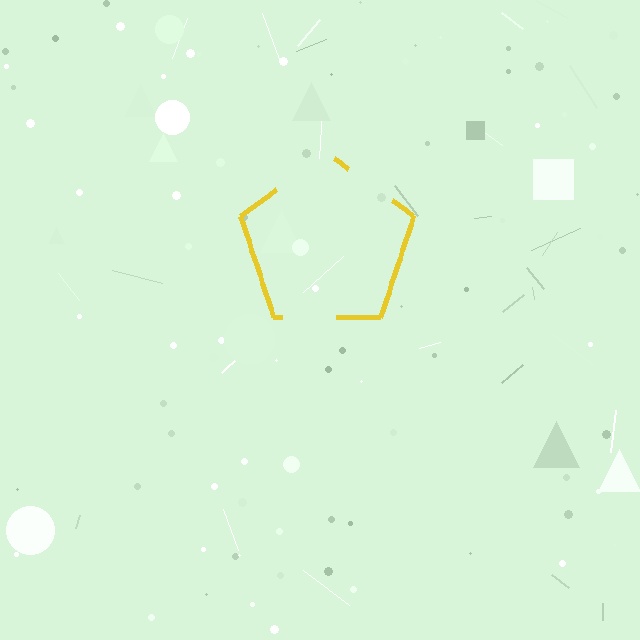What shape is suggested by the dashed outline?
The dashed outline suggests a pentagon.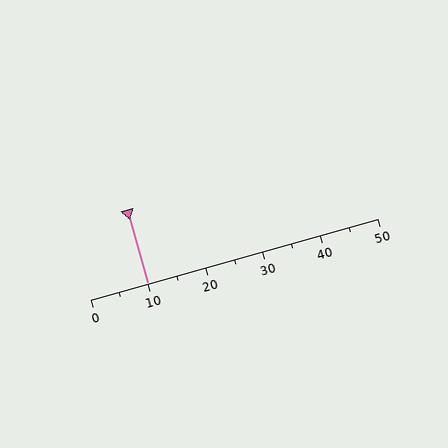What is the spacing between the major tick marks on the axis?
The major ticks are spaced 10 apart.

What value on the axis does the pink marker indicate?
The marker indicates approximately 10.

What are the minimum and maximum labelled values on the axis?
The axis runs from 0 to 50.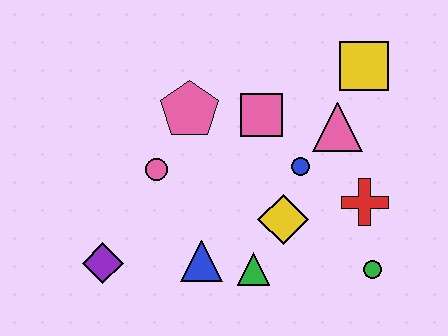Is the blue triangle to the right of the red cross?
No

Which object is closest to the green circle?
The red cross is closest to the green circle.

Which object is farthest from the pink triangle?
The purple diamond is farthest from the pink triangle.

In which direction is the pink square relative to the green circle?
The pink square is above the green circle.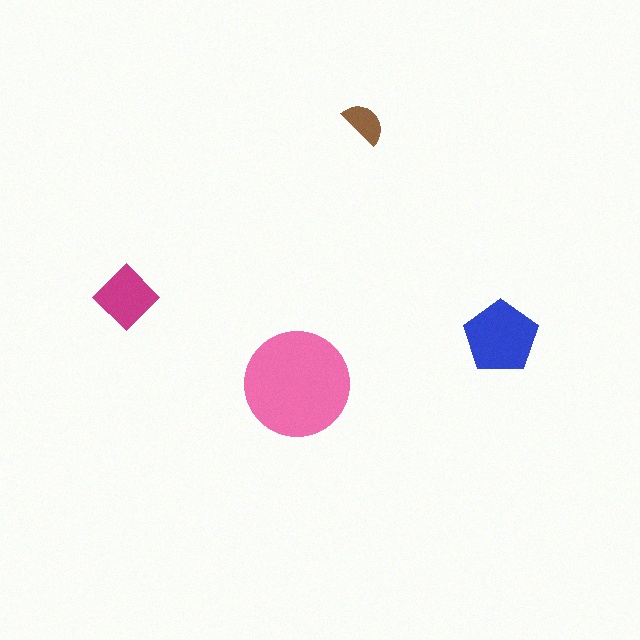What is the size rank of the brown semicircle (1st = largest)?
4th.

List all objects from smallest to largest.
The brown semicircle, the magenta diamond, the blue pentagon, the pink circle.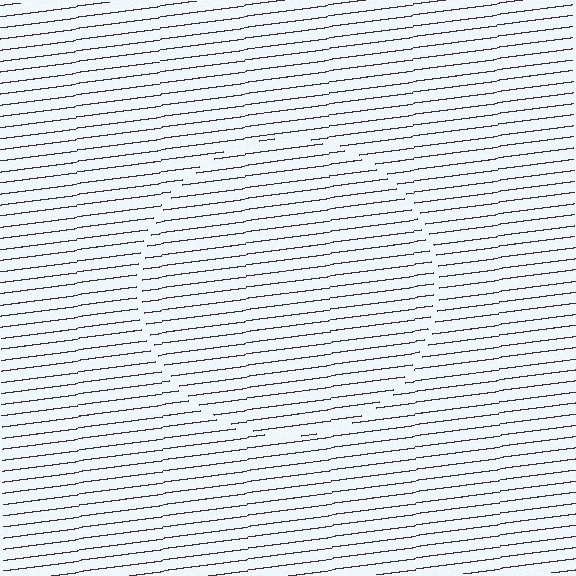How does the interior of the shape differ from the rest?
The interior of the shape contains the same grating, shifted by half a period — the contour is defined by the phase discontinuity where line-ends from the inner and outer gratings abut.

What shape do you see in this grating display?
An illusory circle. The interior of the shape contains the same grating, shifted by half a period — the contour is defined by the phase discontinuity where line-ends from the inner and outer gratings abut.